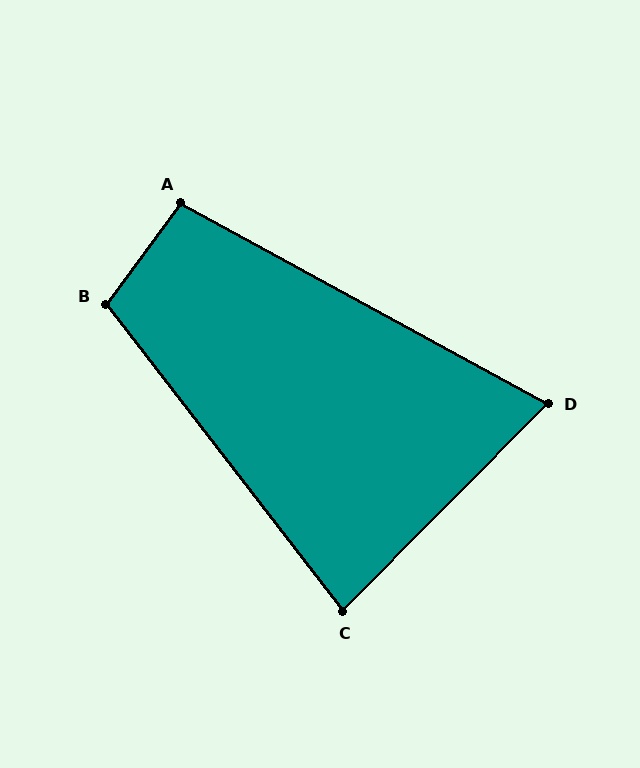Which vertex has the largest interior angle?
B, at approximately 106 degrees.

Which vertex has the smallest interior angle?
D, at approximately 74 degrees.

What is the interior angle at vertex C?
Approximately 82 degrees (acute).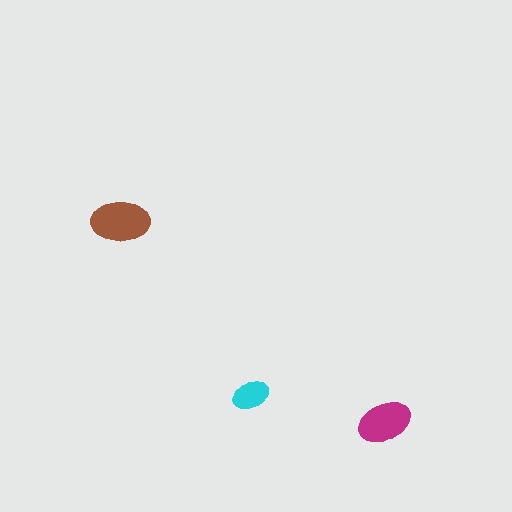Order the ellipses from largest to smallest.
the brown one, the magenta one, the cyan one.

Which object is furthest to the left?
The brown ellipse is leftmost.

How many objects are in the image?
There are 3 objects in the image.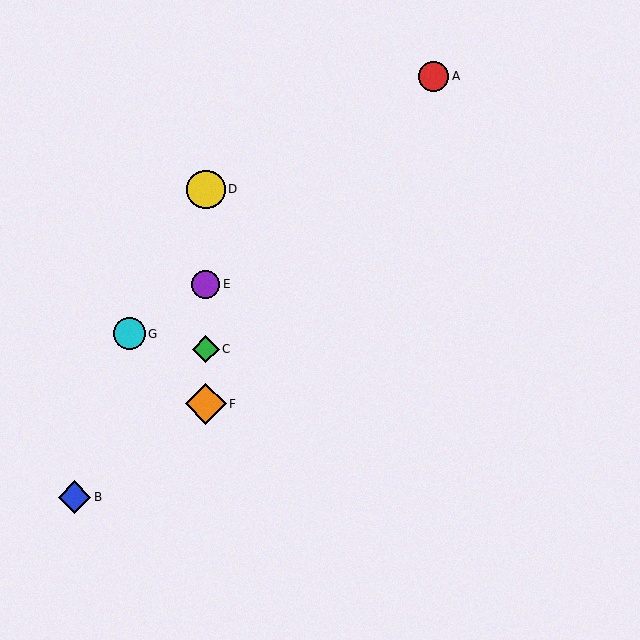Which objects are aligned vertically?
Objects C, D, E, F are aligned vertically.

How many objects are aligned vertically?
4 objects (C, D, E, F) are aligned vertically.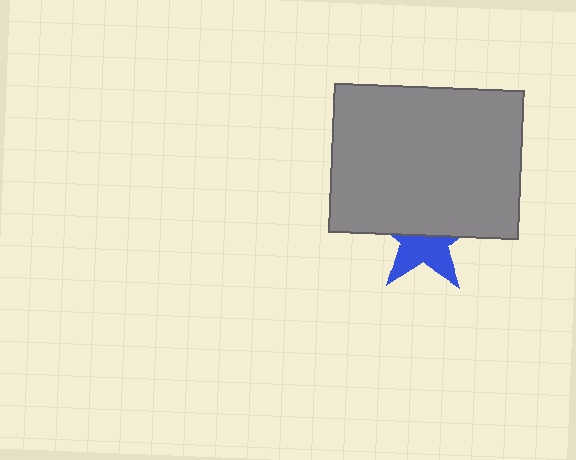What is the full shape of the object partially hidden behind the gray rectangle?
The partially hidden object is a blue star.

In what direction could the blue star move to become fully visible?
The blue star could move down. That would shift it out from behind the gray rectangle entirely.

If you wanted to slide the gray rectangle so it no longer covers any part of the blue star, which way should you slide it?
Slide it up — that is the most direct way to separate the two shapes.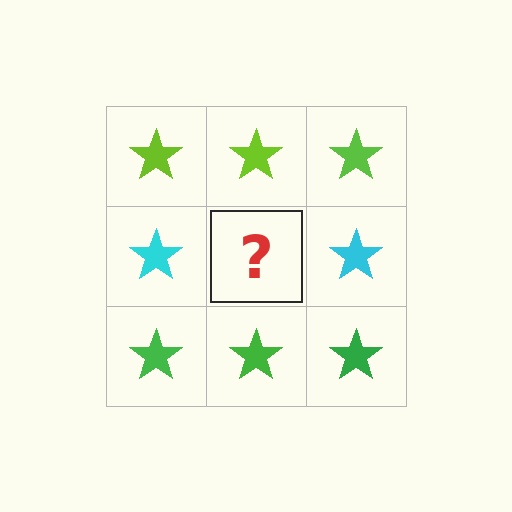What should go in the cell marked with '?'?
The missing cell should contain a cyan star.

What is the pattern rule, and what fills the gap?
The rule is that each row has a consistent color. The gap should be filled with a cyan star.